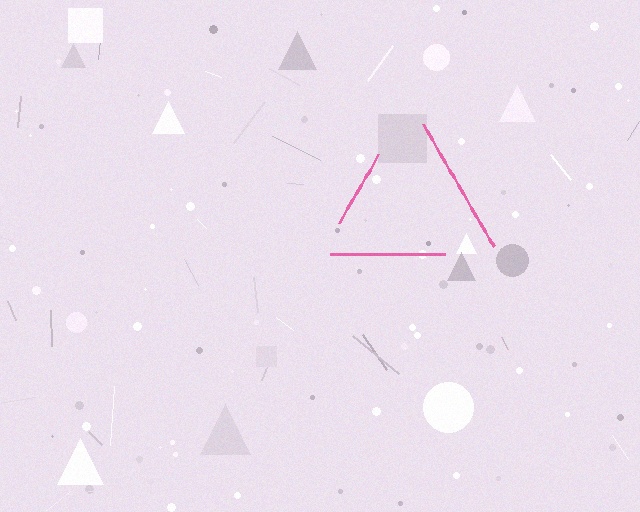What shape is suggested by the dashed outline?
The dashed outline suggests a triangle.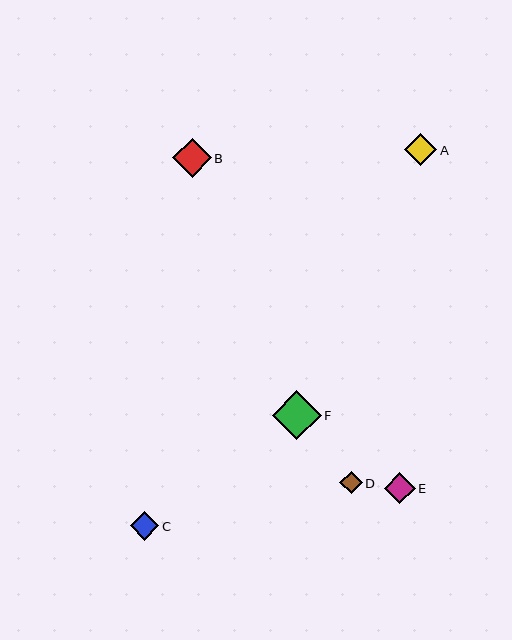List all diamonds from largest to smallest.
From largest to smallest: F, B, A, E, C, D.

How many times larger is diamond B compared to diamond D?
Diamond B is approximately 1.7 times the size of diamond D.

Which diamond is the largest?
Diamond F is the largest with a size of approximately 49 pixels.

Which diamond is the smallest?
Diamond D is the smallest with a size of approximately 23 pixels.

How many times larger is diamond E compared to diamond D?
Diamond E is approximately 1.3 times the size of diamond D.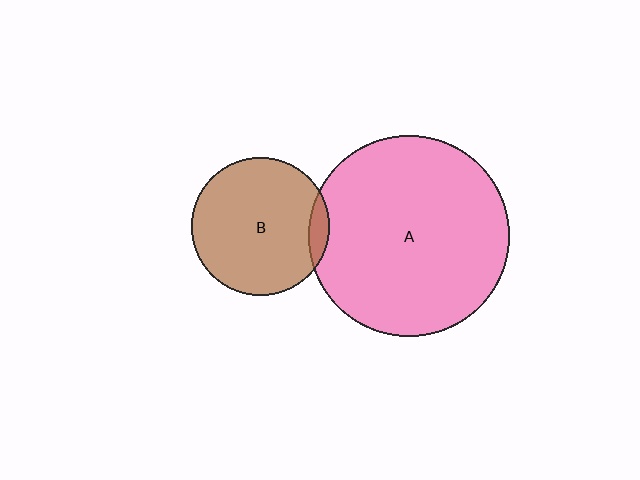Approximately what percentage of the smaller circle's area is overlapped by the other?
Approximately 5%.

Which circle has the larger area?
Circle A (pink).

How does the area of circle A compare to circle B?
Approximately 2.1 times.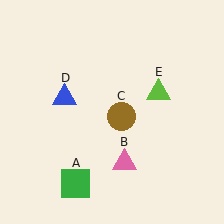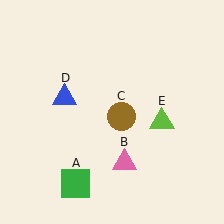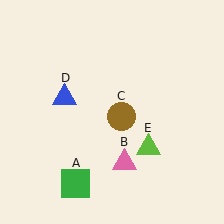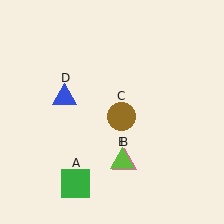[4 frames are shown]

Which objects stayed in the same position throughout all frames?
Green square (object A) and pink triangle (object B) and brown circle (object C) and blue triangle (object D) remained stationary.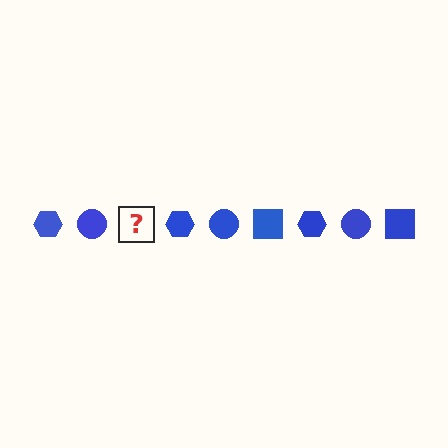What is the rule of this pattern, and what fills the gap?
The rule is that the pattern cycles through hexagon, circle, square shapes in blue. The gap should be filled with a blue square.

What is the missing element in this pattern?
The missing element is a blue square.